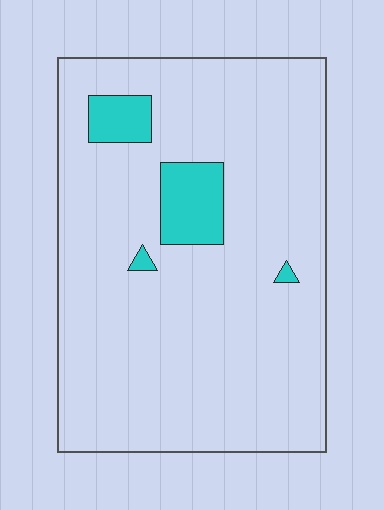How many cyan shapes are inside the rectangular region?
4.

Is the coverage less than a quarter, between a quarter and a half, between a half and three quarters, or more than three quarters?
Less than a quarter.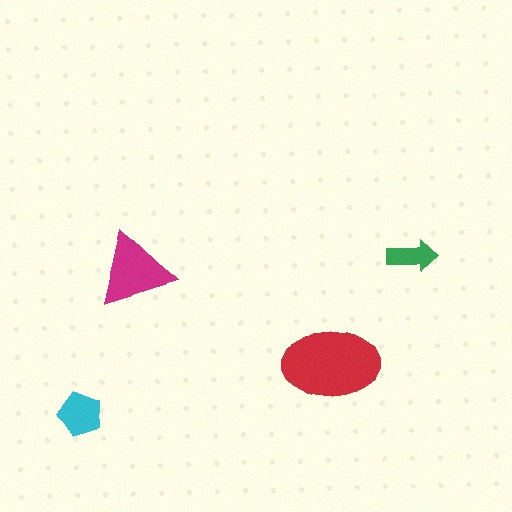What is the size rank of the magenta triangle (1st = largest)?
2nd.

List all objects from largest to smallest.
The red ellipse, the magenta triangle, the cyan pentagon, the green arrow.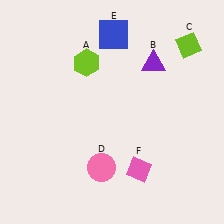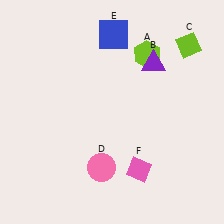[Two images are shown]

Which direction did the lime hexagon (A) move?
The lime hexagon (A) moved right.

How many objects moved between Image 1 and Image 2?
1 object moved between the two images.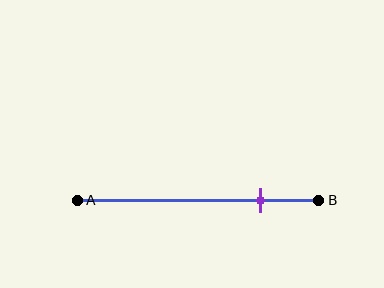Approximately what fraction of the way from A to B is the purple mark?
The purple mark is approximately 75% of the way from A to B.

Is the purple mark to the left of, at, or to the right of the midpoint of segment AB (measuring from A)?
The purple mark is to the right of the midpoint of segment AB.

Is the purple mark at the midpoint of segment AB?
No, the mark is at about 75% from A, not at the 50% midpoint.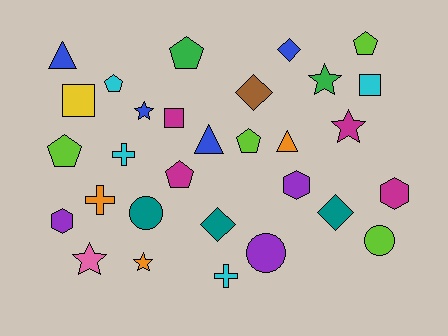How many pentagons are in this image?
There are 6 pentagons.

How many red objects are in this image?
There are no red objects.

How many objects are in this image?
There are 30 objects.